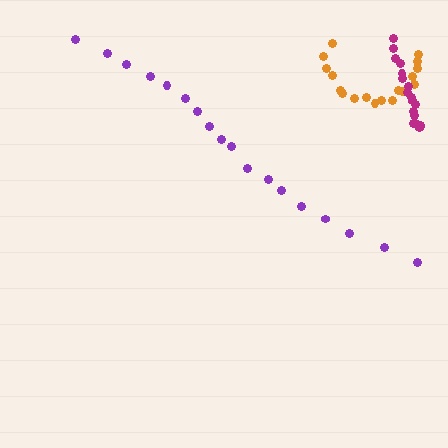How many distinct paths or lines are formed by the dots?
There are 3 distinct paths.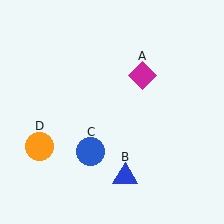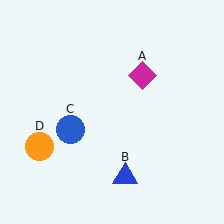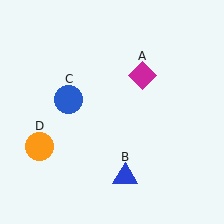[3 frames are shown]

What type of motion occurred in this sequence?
The blue circle (object C) rotated clockwise around the center of the scene.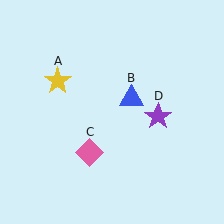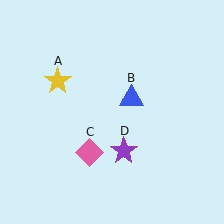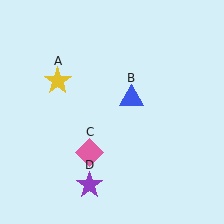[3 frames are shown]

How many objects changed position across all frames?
1 object changed position: purple star (object D).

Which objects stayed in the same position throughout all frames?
Yellow star (object A) and blue triangle (object B) and pink diamond (object C) remained stationary.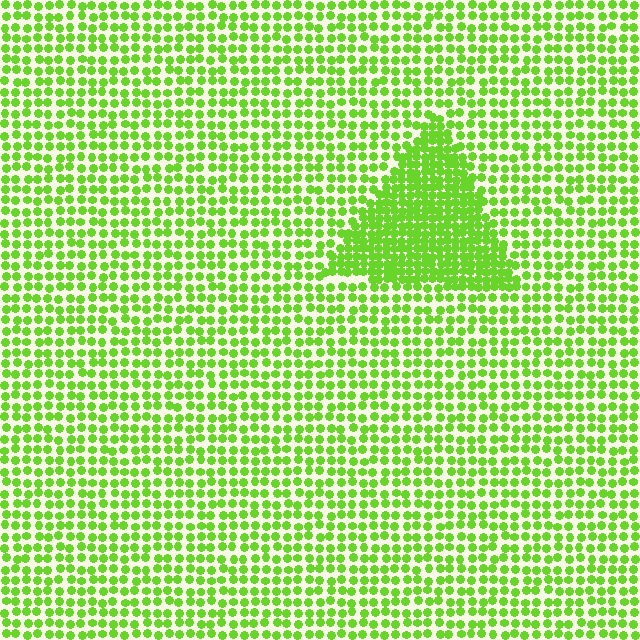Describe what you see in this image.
The image contains small lime elements arranged at two different densities. A triangle-shaped region is visible where the elements are more densely packed than the surrounding area.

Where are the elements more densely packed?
The elements are more densely packed inside the triangle boundary.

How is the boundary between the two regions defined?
The boundary is defined by a change in element density (approximately 2.0x ratio). All elements are the same color, size, and shape.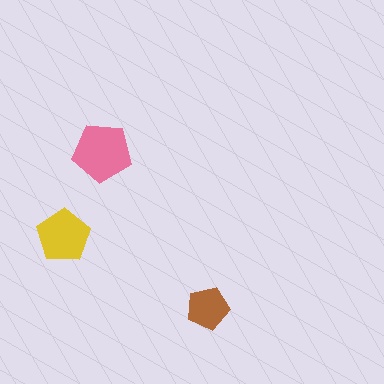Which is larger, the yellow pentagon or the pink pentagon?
The pink one.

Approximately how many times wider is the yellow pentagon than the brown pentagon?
About 1.5 times wider.